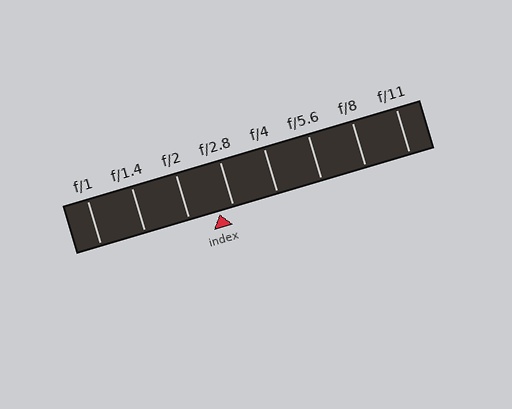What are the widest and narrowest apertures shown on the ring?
The widest aperture shown is f/1 and the narrowest is f/11.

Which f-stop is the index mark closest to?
The index mark is closest to f/2.8.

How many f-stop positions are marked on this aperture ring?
There are 8 f-stop positions marked.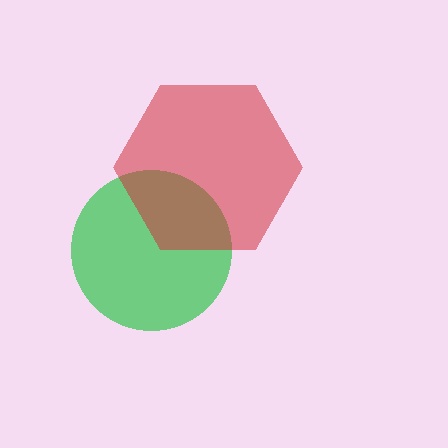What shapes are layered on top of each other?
The layered shapes are: a green circle, a red hexagon.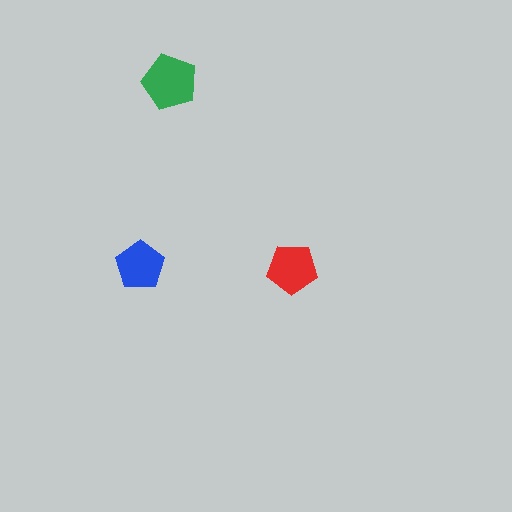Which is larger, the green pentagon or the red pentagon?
The green one.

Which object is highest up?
The green pentagon is topmost.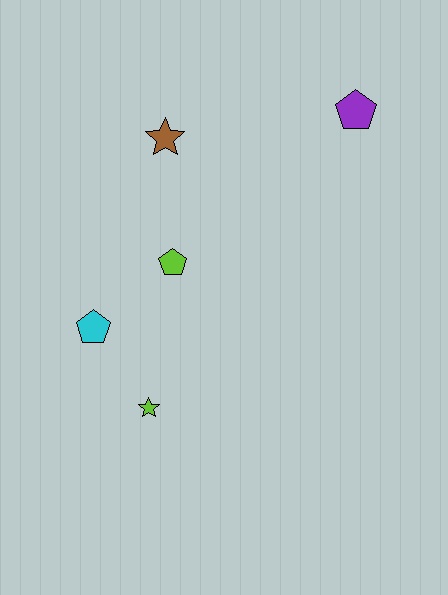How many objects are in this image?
There are 5 objects.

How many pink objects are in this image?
There are no pink objects.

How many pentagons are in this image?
There are 3 pentagons.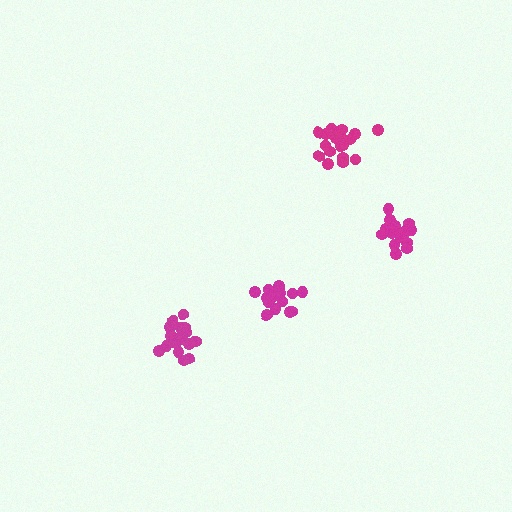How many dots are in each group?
Group 1: 19 dots, Group 2: 21 dots, Group 3: 16 dots, Group 4: 16 dots (72 total).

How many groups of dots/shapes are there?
There are 4 groups.